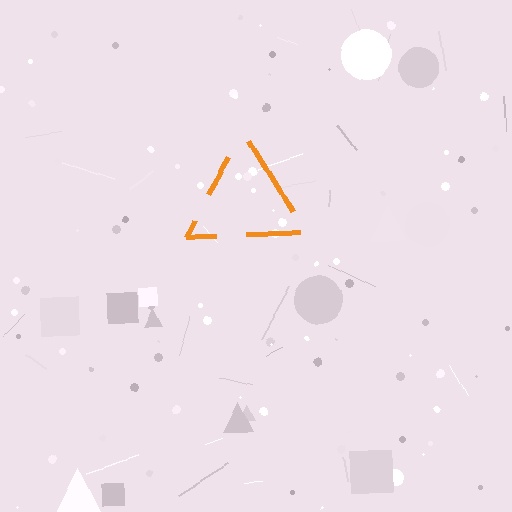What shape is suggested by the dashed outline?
The dashed outline suggests a triangle.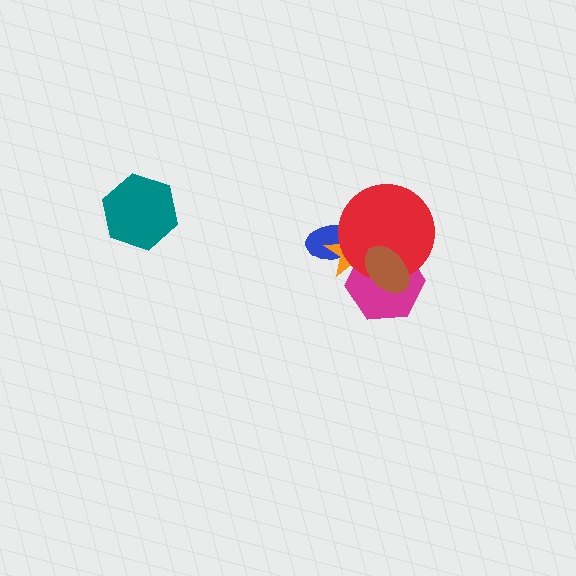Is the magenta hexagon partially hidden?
Yes, it is partially covered by another shape.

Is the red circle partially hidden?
Yes, it is partially covered by another shape.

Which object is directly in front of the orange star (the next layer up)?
The magenta hexagon is directly in front of the orange star.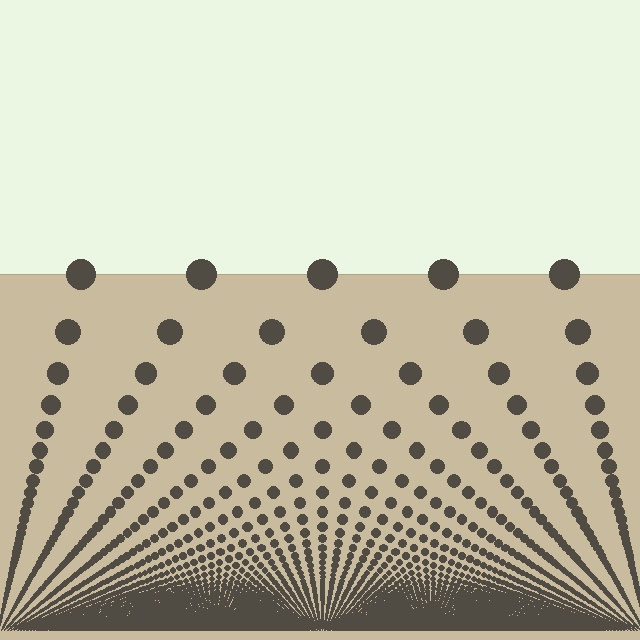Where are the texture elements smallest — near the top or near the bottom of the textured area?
Near the bottom.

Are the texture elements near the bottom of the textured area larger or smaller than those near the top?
Smaller. The gradient is inverted — elements near the bottom are smaller and denser.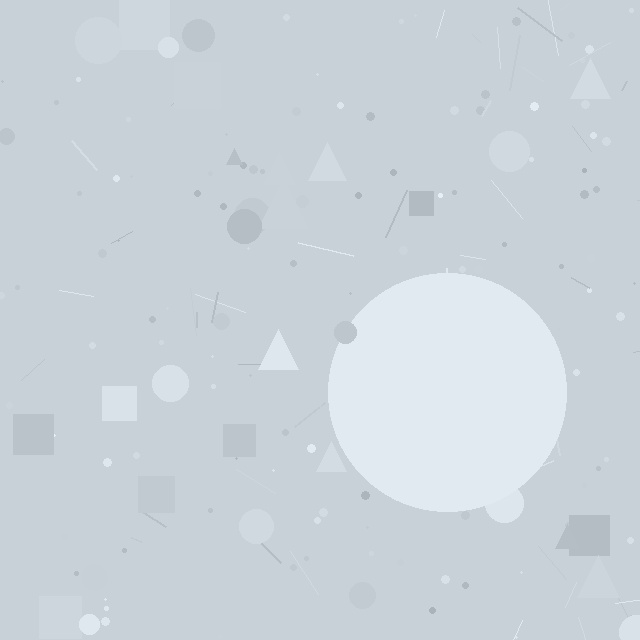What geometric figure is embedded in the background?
A circle is embedded in the background.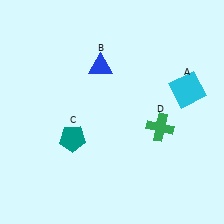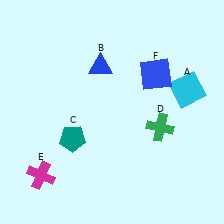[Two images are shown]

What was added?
A magenta cross (E), a blue square (F) were added in Image 2.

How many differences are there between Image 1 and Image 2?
There are 2 differences between the two images.